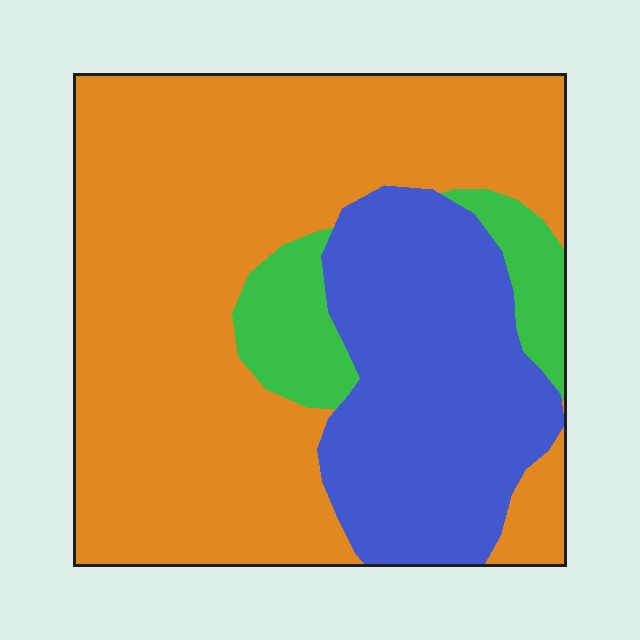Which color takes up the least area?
Green, at roughly 10%.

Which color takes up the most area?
Orange, at roughly 60%.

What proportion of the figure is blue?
Blue covers about 30% of the figure.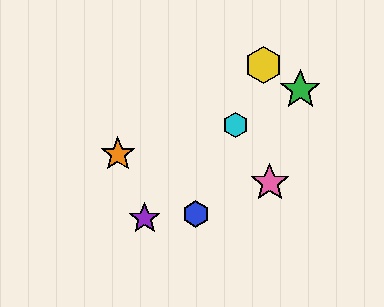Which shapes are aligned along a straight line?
The red star, the blue hexagon, the yellow hexagon, the cyan hexagon are aligned along a straight line.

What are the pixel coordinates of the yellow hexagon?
The yellow hexagon is at (263, 65).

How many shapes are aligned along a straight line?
4 shapes (the red star, the blue hexagon, the yellow hexagon, the cyan hexagon) are aligned along a straight line.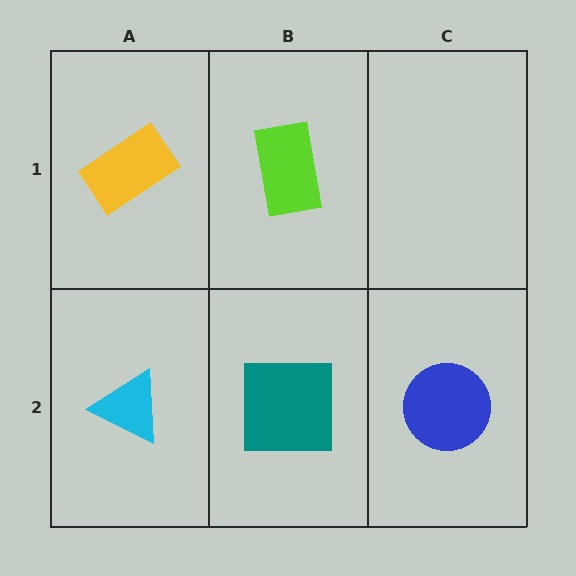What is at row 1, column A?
A yellow rectangle.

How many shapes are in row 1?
2 shapes.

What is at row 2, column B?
A teal square.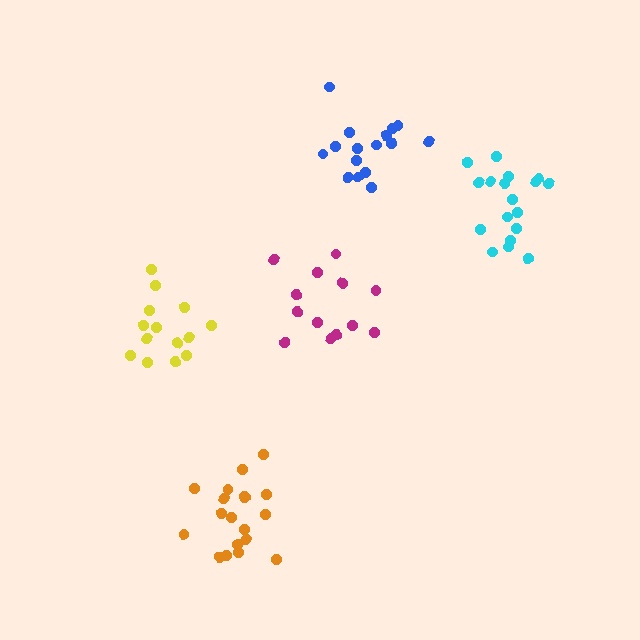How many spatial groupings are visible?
There are 5 spatial groupings.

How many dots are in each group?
Group 1: 13 dots, Group 2: 16 dots, Group 3: 19 dots, Group 4: 18 dots, Group 5: 14 dots (80 total).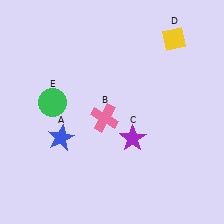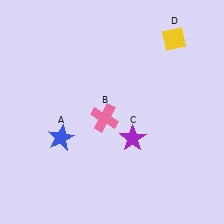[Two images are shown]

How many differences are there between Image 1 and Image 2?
There is 1 difference between the two images.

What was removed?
The green circle (E) was removed in Image 2.